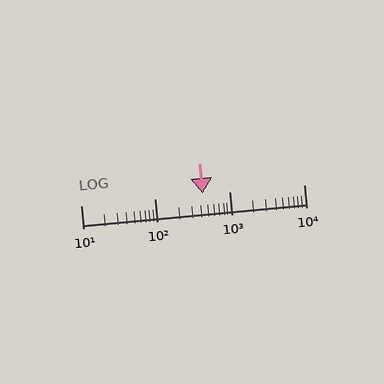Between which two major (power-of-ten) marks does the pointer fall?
The pointer is between 100 and 1000.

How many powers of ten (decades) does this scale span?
The scale spans 3 decades, from 10 to 10000.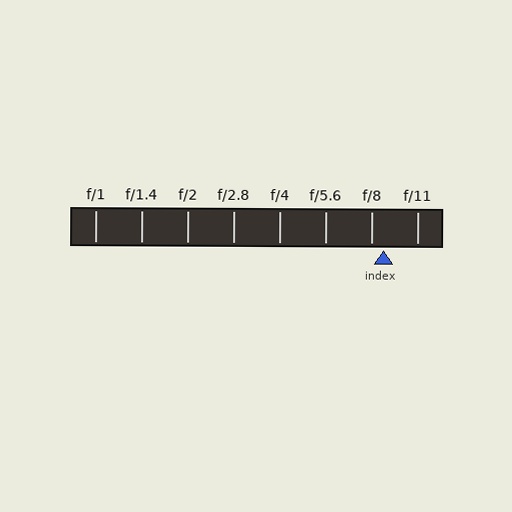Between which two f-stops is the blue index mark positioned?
The index mark is between f/8 and f/11.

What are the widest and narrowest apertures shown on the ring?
The widest aperture shown is f/1 and the narrowest is f/11.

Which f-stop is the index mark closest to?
The index mark is closest to f/8.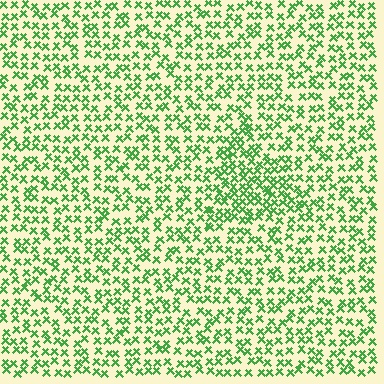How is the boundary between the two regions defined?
The boundary is defined by a change in element density (approximately 1.6x ratio). All elements are the same color, size, and shape.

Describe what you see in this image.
The image contains small green elements arranged at two different densities. A triangle-shaped region is visible where the elements are more densely packed than the surrounding area.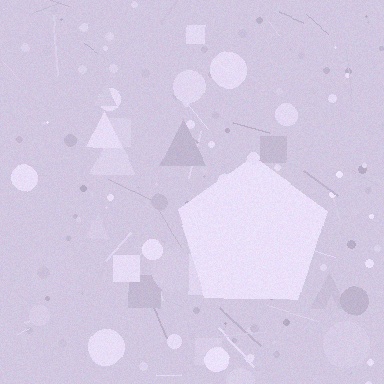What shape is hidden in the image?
A pentagon is hidden in the image.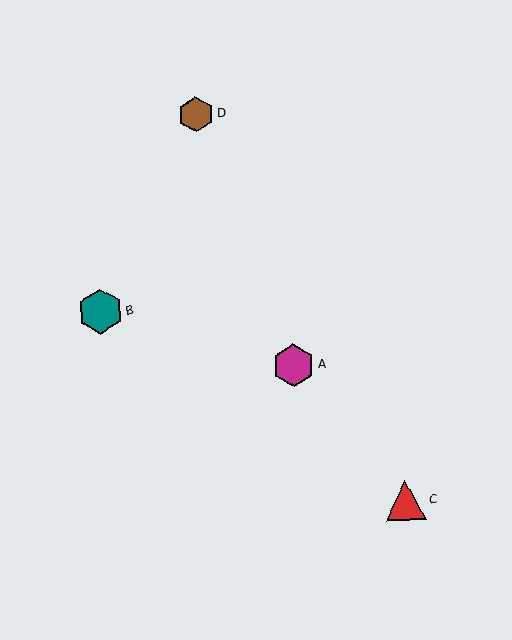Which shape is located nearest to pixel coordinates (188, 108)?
The brown hexagon (labeled D) at (196, 114) is nearest to that location.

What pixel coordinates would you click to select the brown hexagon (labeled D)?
Click at (196, 114) to select the brown hexagon D.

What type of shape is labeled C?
Shape C is a red triangle.